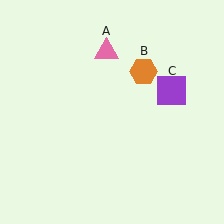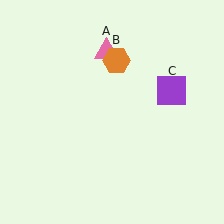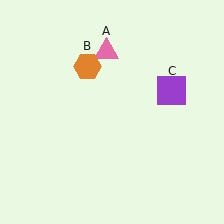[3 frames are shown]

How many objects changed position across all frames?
1 object changed position: orange hexagon (object B).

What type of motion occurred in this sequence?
The orange hexagon (object B) rotated counterclockwise around the center of the scene.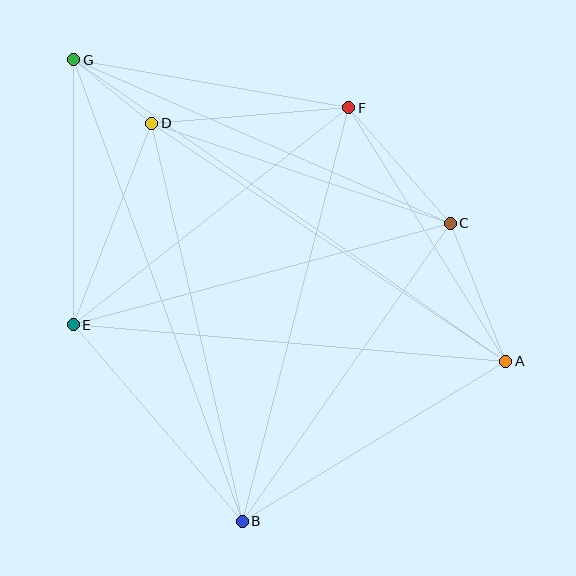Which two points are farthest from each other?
Points A and G are farthest from each other.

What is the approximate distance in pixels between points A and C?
The distance between A and C is approximately 149 pixels.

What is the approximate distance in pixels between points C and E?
The distance between C and E is approximately 391 pixels.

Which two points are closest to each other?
Points D and G are closest to each other.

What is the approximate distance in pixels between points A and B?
The distance between A and B is approximately 308 pixels.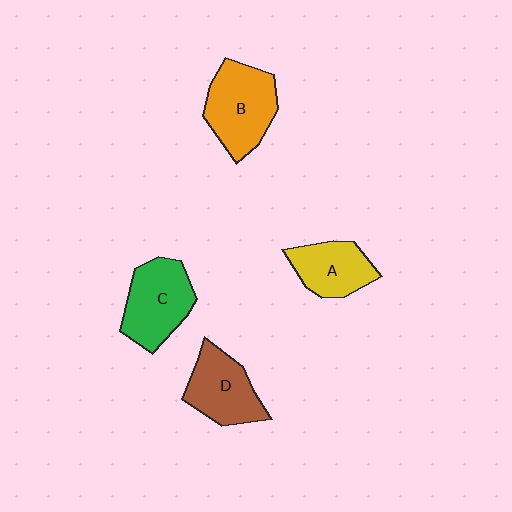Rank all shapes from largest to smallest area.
From largest to smallest: B (orange), C (green), D (brown), A (yellow).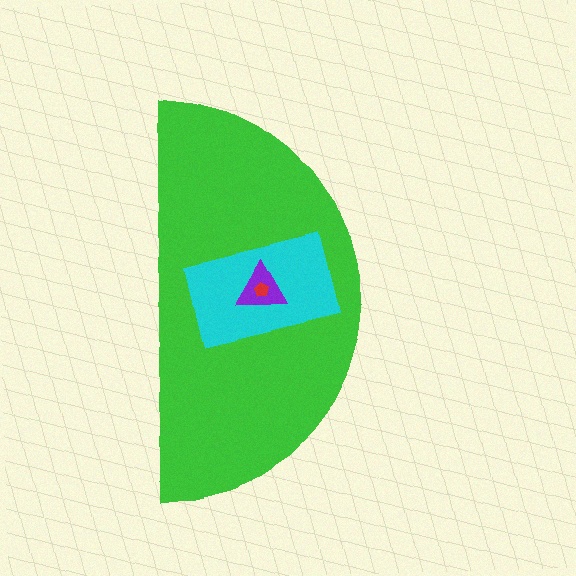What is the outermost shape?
The green semicircle.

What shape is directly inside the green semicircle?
The cyan rectangle.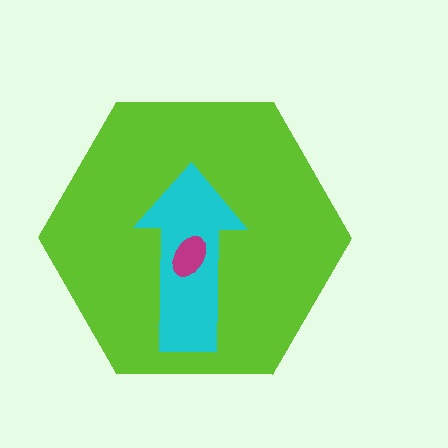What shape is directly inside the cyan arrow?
The magenta ellipse.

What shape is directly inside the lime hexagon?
The cyan arrow.